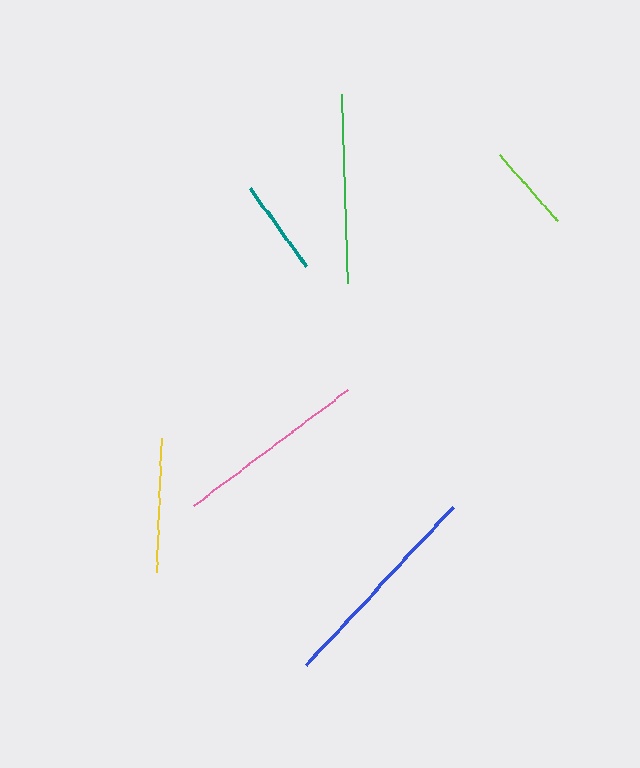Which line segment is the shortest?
The lime line is the shortest at approximately 88 pixels.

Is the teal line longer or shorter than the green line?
The green line is longer than the teal line.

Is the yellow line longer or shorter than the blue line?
The blue line is longer than the yellow line.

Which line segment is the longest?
The blue line is the longest at approximately 216 pixels.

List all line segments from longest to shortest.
From longest to shortest: blue, pink, green, yellow, teal, lime.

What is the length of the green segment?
The green segment is approximately 189 pixels long.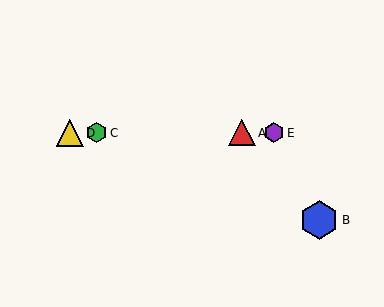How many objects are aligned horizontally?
4 objects (A, C, D, E) are aligned horizontally.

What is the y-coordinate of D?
Object D is at y≈133.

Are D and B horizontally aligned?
No, D is at y≈133 and B is at y≈220.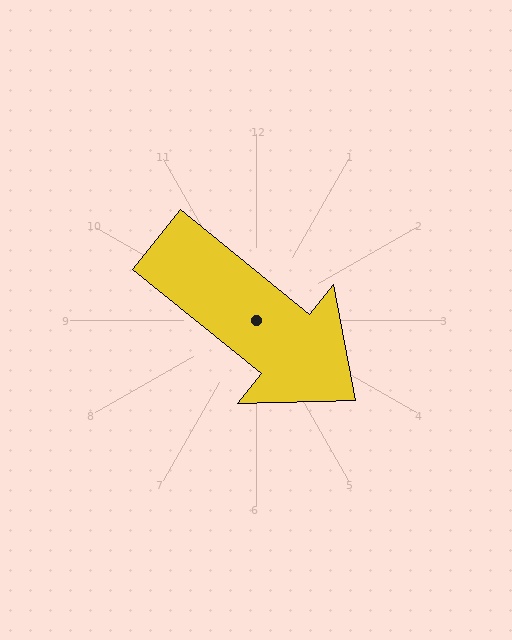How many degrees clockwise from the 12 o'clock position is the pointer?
Approximately 129 degrees.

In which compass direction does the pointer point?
Southeast.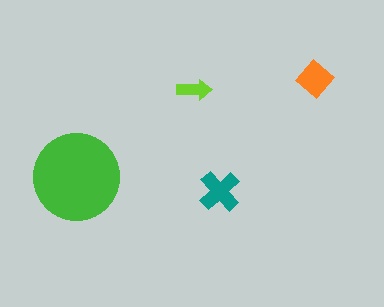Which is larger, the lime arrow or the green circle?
The green circle.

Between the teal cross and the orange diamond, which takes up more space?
The teal cross.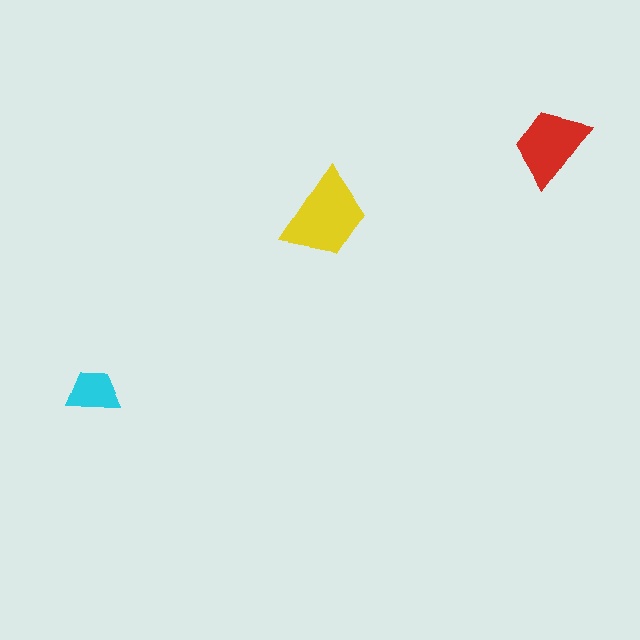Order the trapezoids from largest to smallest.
the yellow one, the red one, the cyan one.